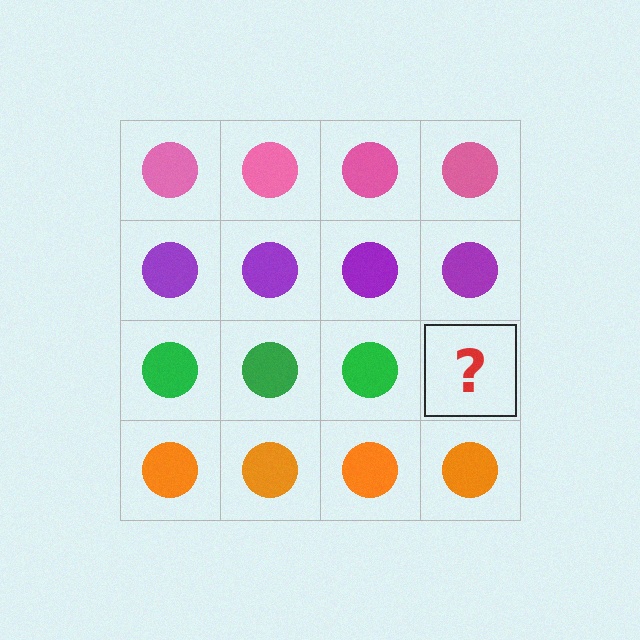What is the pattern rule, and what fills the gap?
The rule is that each row has a consistent color. The gap should be filled with a green circle.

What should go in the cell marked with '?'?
The missing cell should contain a green circle.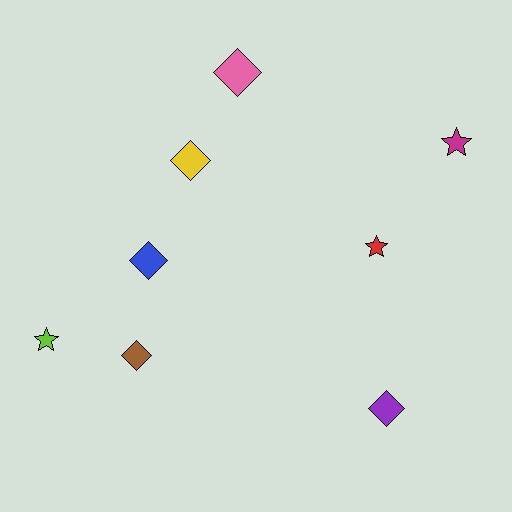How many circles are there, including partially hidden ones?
There are no circles.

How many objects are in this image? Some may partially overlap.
There are 8 objects.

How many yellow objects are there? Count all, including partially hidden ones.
There is 1 yellow object.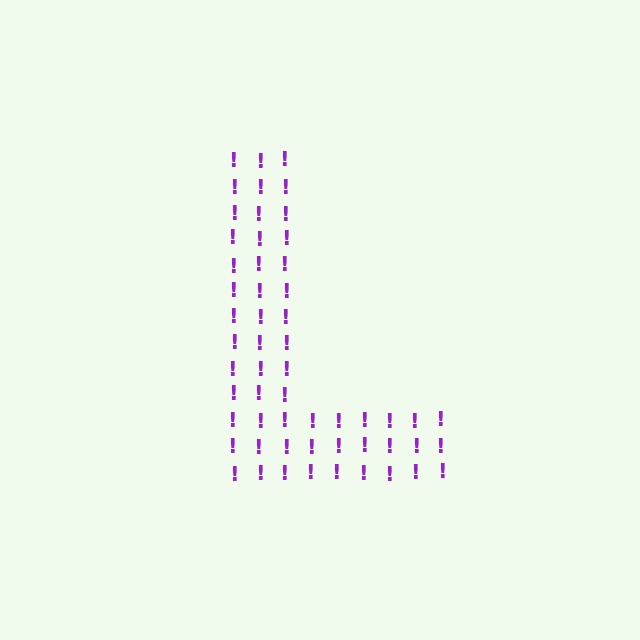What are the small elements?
The small elements are exclamation marks.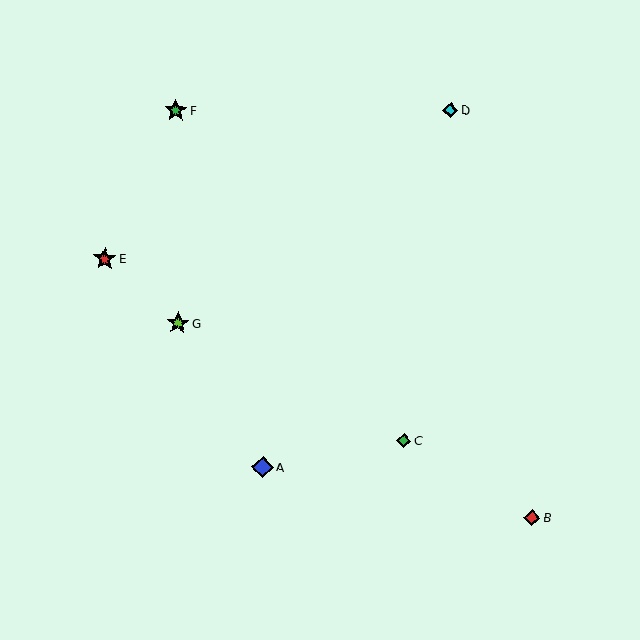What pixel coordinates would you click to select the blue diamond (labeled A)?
Click at (262, 467) to select the blue diamond A.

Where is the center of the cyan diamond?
The center of the cyan diamond is at (450, 110).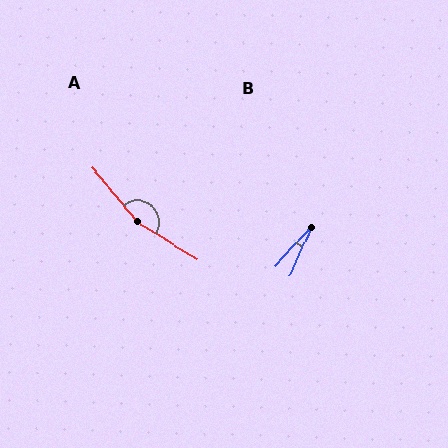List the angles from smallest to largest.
B (18°), A (162°).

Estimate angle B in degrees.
Approximately 18 degrees.